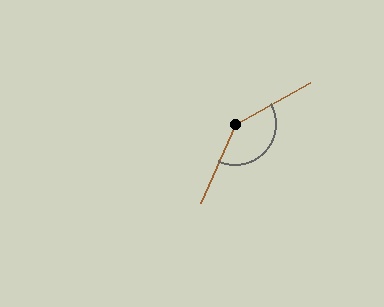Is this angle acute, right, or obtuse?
It is obtuse.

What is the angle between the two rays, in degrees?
Approximately 143 degrees.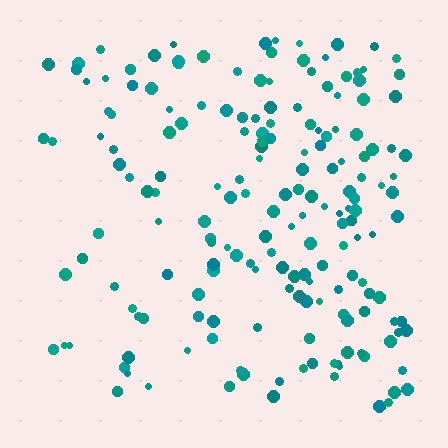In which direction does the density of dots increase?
From left to right, with the right side densest.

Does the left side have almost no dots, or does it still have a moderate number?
Still a moderate number, just noticeably fewer than the right.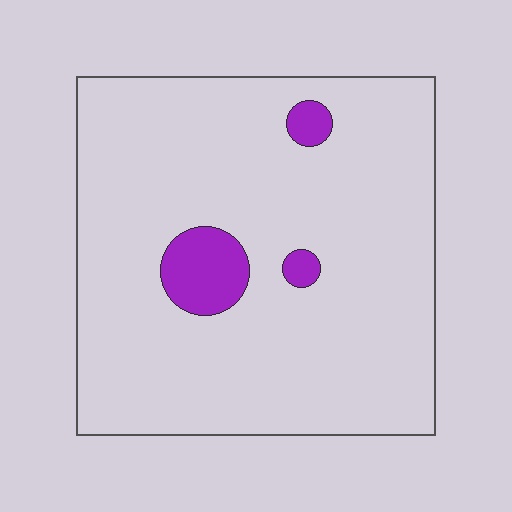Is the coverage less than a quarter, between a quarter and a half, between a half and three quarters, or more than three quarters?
Less than a quarter.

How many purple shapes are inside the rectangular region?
3.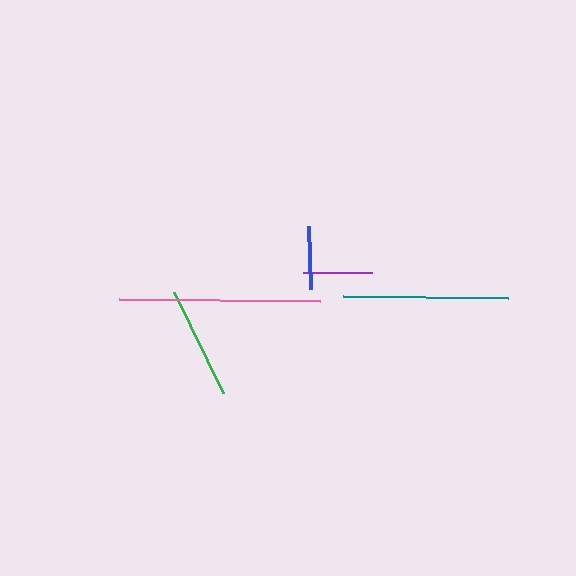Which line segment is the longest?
The pink line is the longest at approximately 201 pixels.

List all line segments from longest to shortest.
From longest to shortest: pink, teal, green, purple, blue.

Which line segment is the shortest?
The blue line is the shortest at approximately 64 pixels.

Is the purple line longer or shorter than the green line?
The green line is longer than the purple line.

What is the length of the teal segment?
The teal segment is approximately 165 pixels long.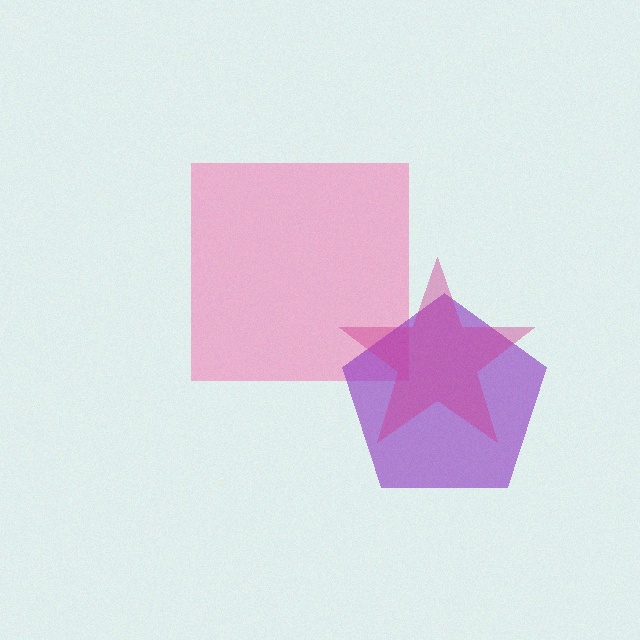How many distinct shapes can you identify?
There are 3 distinct shapes: a pink square, a purple pentagon, a magenta star.